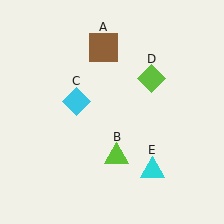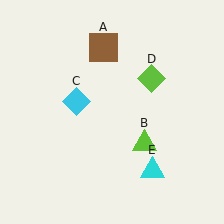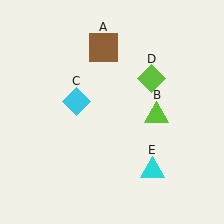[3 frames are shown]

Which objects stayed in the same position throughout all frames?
Brown square (object A) and cyan diamond (object C) and lime diamond (object D) and cyan triangle (object E) remained stationary.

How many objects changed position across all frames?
1 object changed position: lime triangle (object B).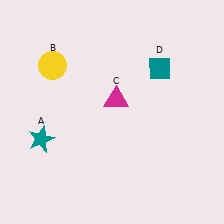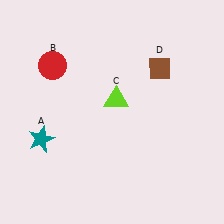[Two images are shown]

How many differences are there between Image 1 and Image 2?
There are 3 differences between the two images.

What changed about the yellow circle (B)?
In Image 1, B is yellow. In Image 2, it changed to red.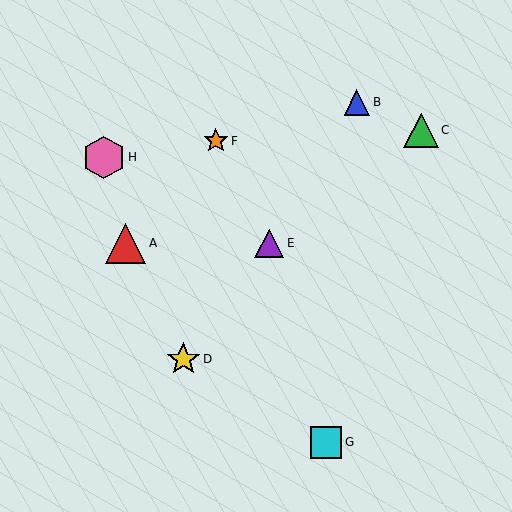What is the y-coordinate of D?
Object D is at y≈359.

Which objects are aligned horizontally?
Objects A, E are aligned horizontally.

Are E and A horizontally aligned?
Yes, both are at y≈243.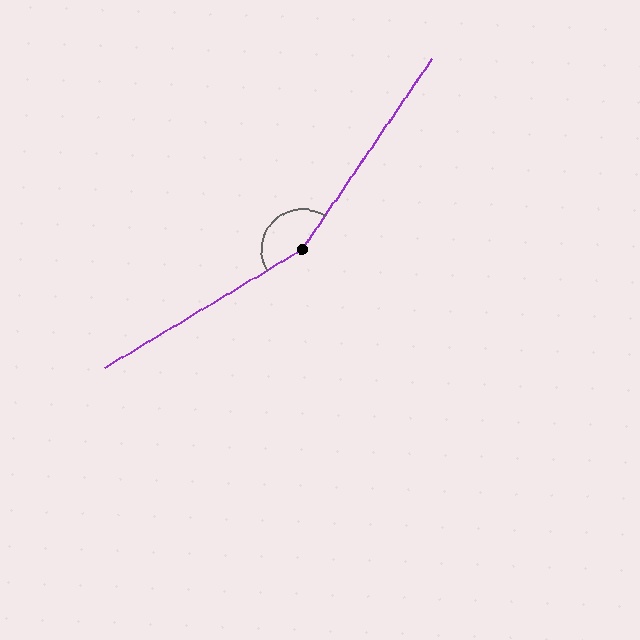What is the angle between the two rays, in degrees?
Approximately 155 degrees.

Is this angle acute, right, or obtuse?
It is obtuse.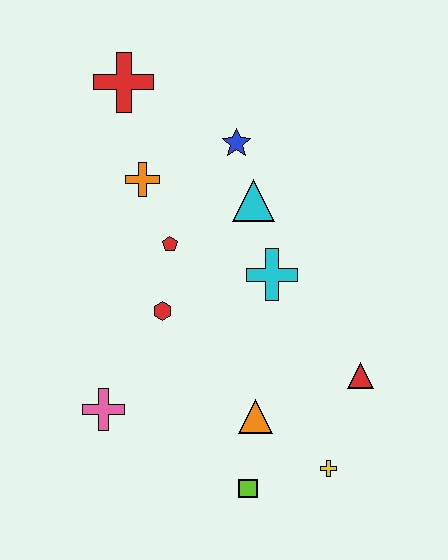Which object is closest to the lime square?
The orange triangle is closest to the lime square.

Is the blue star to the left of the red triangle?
Yes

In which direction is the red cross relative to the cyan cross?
The red cross is above the cyan cross.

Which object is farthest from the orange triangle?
The red cross is farthest from the orange triangle.